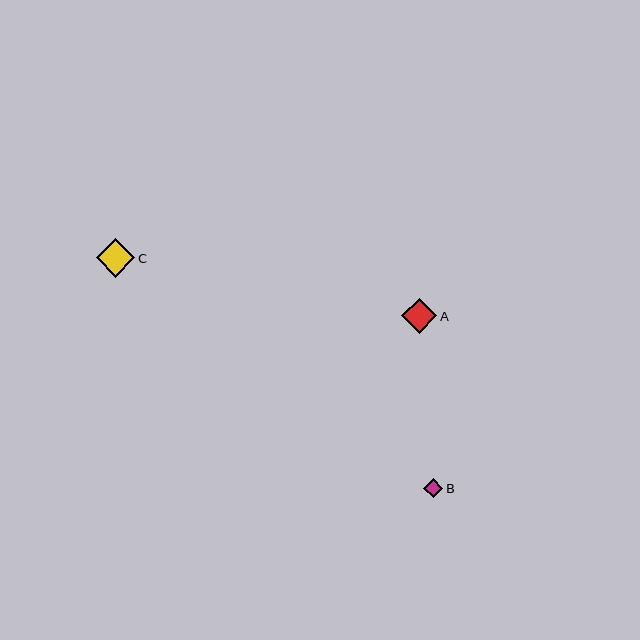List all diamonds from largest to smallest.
From largest to smallest: C, A, B.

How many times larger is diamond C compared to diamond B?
Diamond C is approximately 2.0 times the size of diamond B.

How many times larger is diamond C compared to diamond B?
Diamond C is approximately 2.0 times the size of diamond B.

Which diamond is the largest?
Diamond C is the largest with a size of approximately 38 pixels.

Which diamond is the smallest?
Diamond B is the smallest with a size of approximately 19 pixels.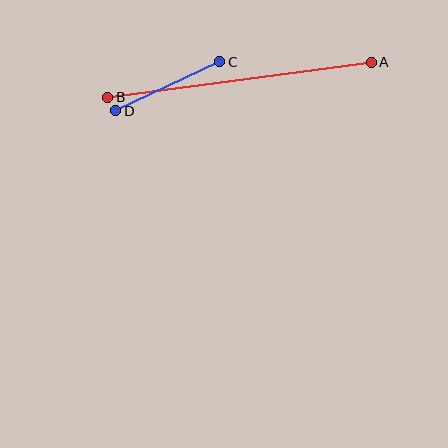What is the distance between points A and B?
The distance is approximately 266 pixels.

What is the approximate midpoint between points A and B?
The midpoint is at approximately (240, 80) pixels.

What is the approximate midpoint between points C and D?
The midpoint is at approximately (168, 86) pixels.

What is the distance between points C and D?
The distance is approximately 115 pixels.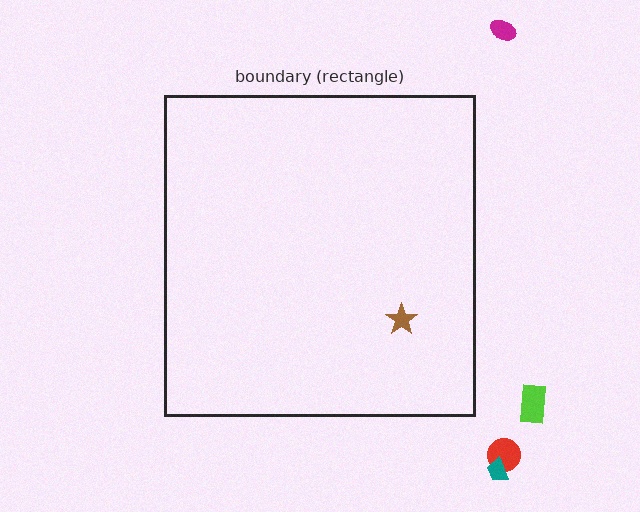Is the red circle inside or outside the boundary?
Outside.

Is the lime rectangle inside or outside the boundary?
Outside.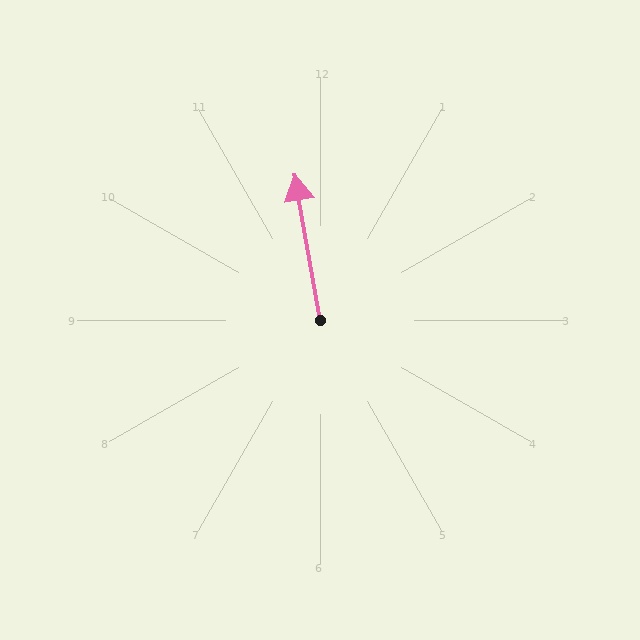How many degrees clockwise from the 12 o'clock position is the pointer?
Approximately 350 degrees.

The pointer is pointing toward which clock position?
Roughly 12 o'clock.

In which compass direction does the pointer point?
North.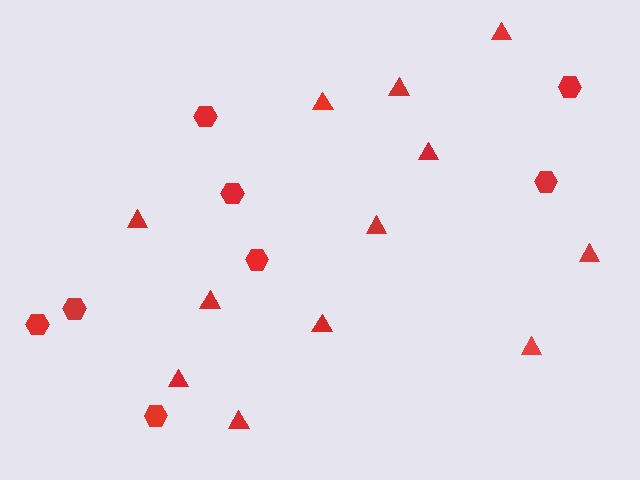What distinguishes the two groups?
There are 2 groups: one group of triangles (12) and one group of hexagons (8).